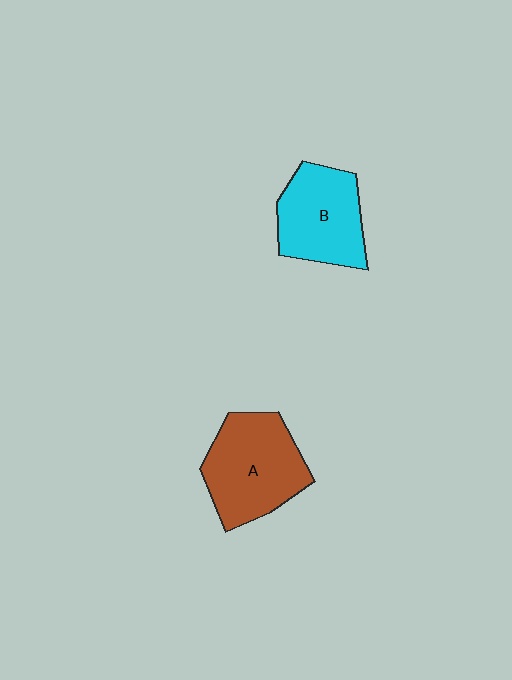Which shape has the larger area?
Shape A (brown).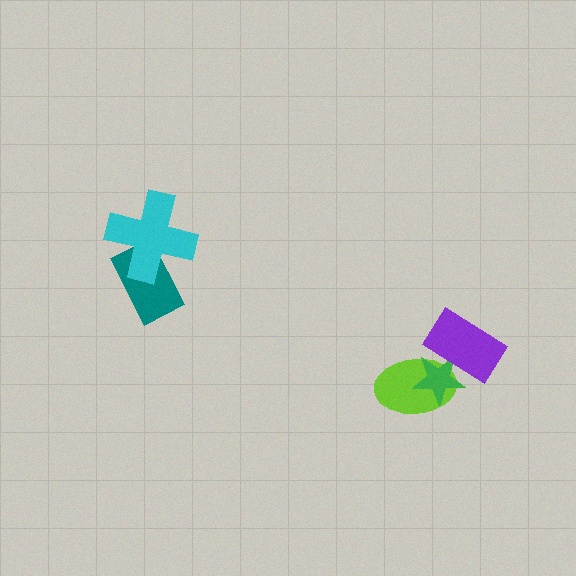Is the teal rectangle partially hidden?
Yes, it is partially covered by another shape.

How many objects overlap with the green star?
2 objects overlap with the green star.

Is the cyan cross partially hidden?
No, no other shape covers it.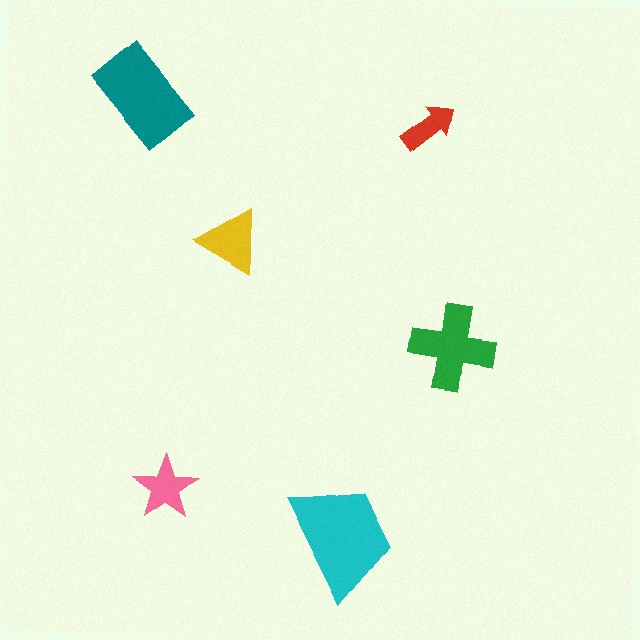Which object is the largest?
The cyan trapezoid.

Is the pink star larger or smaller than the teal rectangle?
Smaller.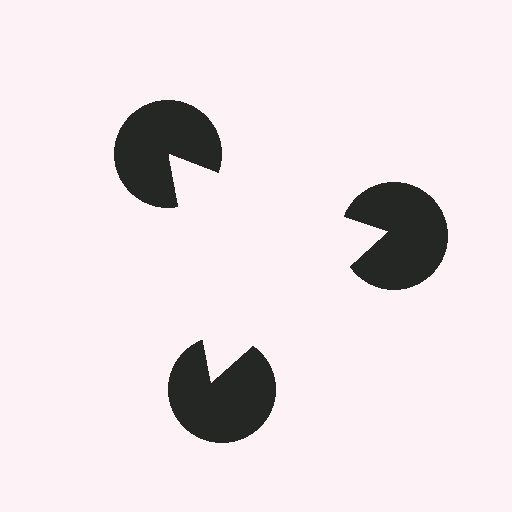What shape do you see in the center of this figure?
An illusory triangle — its edges are inferred from the aligned wedge cuts in the pac-man discs, not physically drawn.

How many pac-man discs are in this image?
There are 3 — one at each vertex of the illusory triangle.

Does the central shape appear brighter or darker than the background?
It typically appears slightly brighter than the background, even though no actual brightness change is drawn.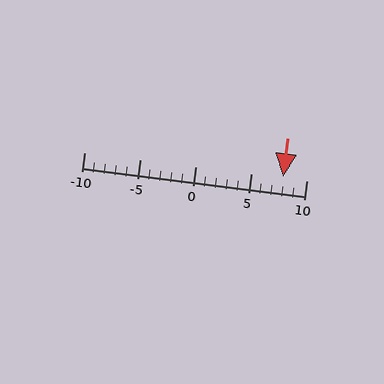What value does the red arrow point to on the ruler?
The red arrow points to approximately 8.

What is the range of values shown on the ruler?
The ruler shows values from -10 to 10.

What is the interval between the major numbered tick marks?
The major tick marks are spaced 5 units apart.